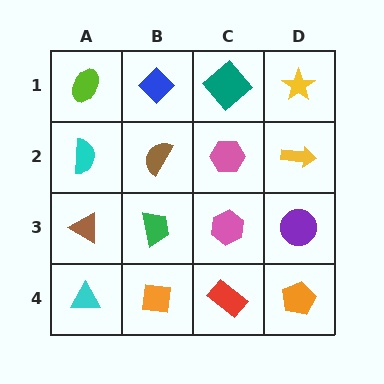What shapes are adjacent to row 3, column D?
A yellow arrow (row 2, column D), an orange pentagon (row 4, column D), a pink hexagon (row 3, column C).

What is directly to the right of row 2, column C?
A yellow arrow.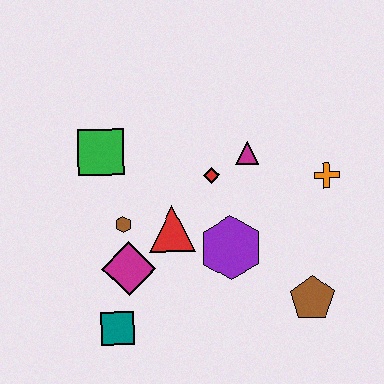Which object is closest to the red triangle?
The brown hexagon is closest to the red triangle.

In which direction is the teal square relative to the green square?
The teal square is below the green square.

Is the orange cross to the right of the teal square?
Yes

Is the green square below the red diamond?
No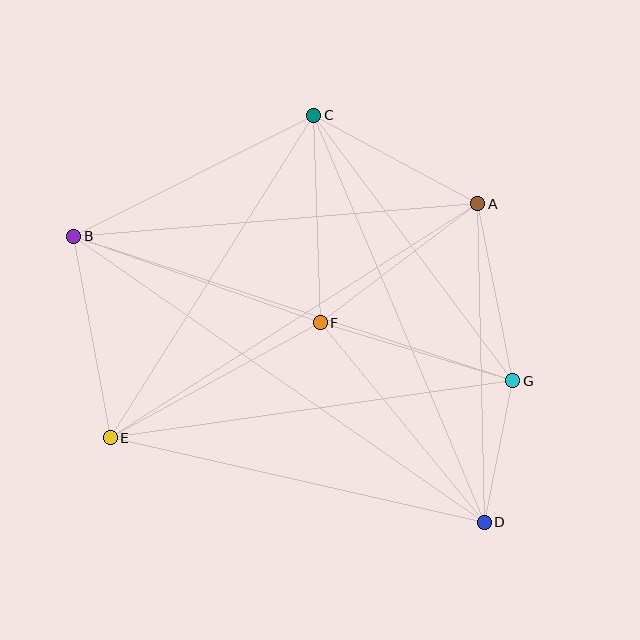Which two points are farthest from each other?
Points B and D are farthest from each other.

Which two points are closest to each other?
Points D and G are closest to each other.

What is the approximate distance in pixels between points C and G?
The distance between C and G is approximately 332 pixels.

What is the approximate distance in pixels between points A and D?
The distance between A and D is approximately 318 pixels.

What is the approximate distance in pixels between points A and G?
The distance between A and G is approximately 180 pixels.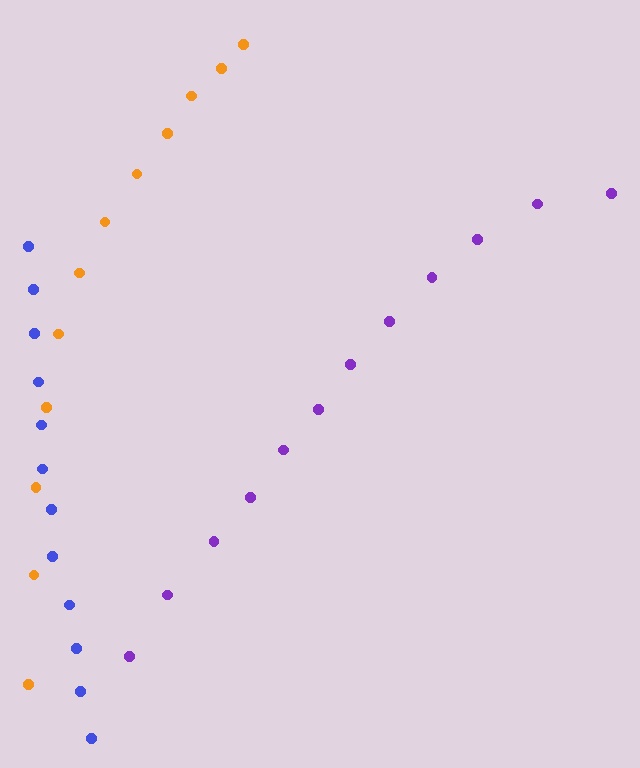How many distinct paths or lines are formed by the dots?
There are 3 distinct paths.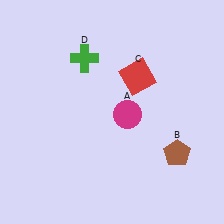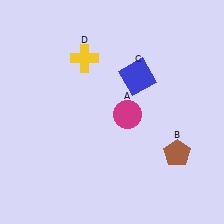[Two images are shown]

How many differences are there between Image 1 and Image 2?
There are 2 differences between the two images.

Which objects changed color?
C changed from red to blue. D changed from green to yellow.